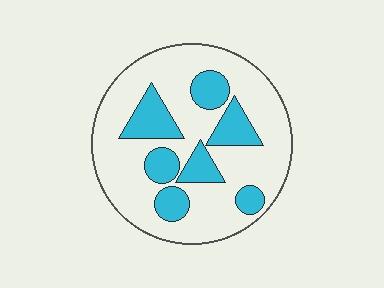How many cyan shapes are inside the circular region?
7.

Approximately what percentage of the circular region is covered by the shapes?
Approximately 25%.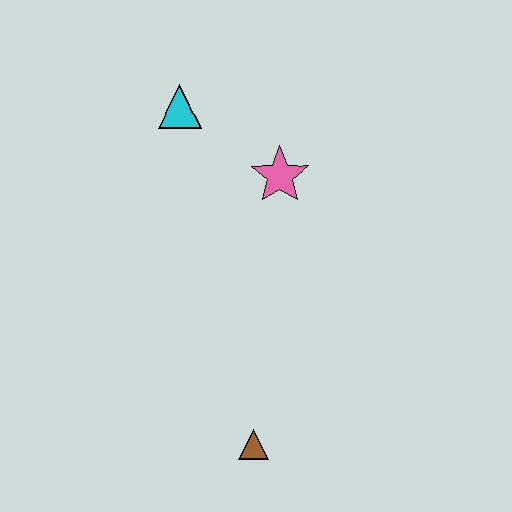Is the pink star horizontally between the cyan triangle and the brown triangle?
No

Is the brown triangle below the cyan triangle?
Yes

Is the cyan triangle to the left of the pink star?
Yes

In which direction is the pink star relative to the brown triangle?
The pink star is above the brown triangle.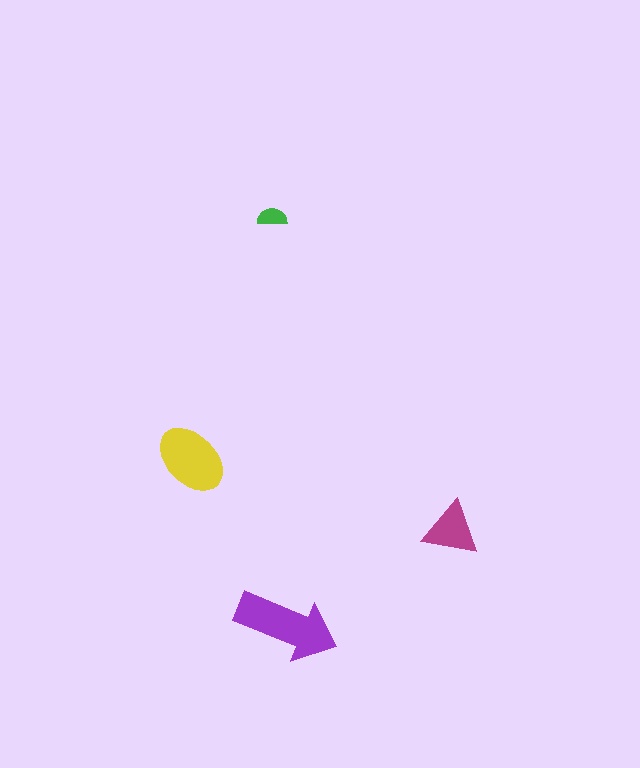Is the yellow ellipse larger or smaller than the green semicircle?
Larger.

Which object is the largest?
The purple arrow.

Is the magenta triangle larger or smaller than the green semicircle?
Larger.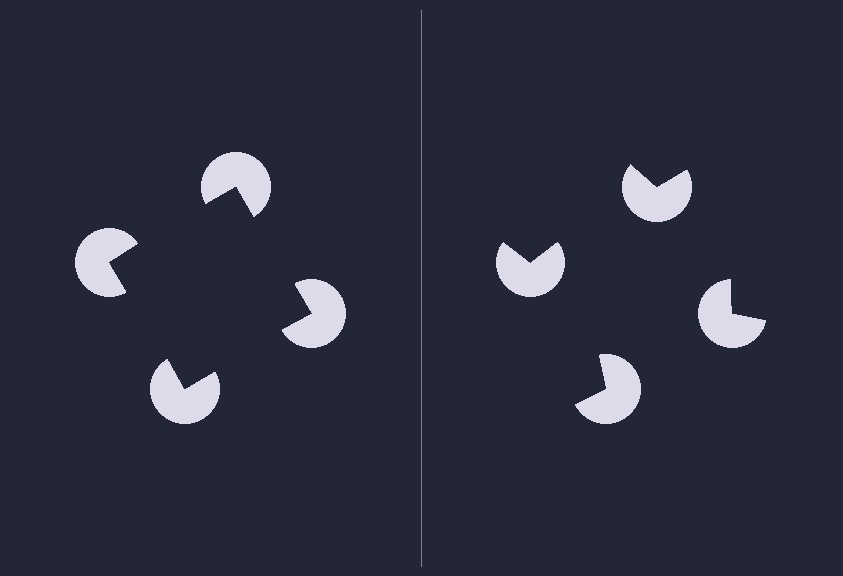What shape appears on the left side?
An illusory square.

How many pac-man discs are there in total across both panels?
8 — 4 on each side.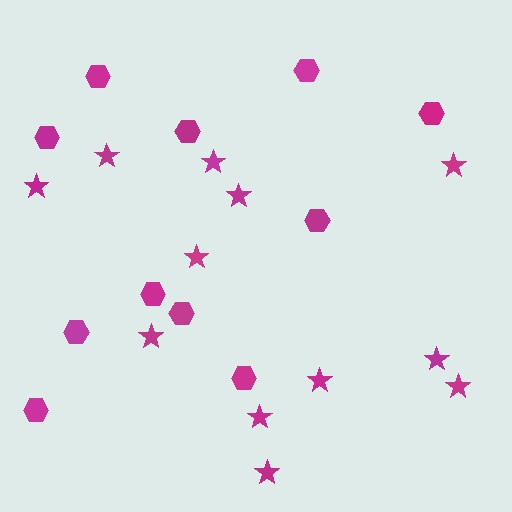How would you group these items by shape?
There are 2 groups: one group of hexagons (11) and one group of stars (12).